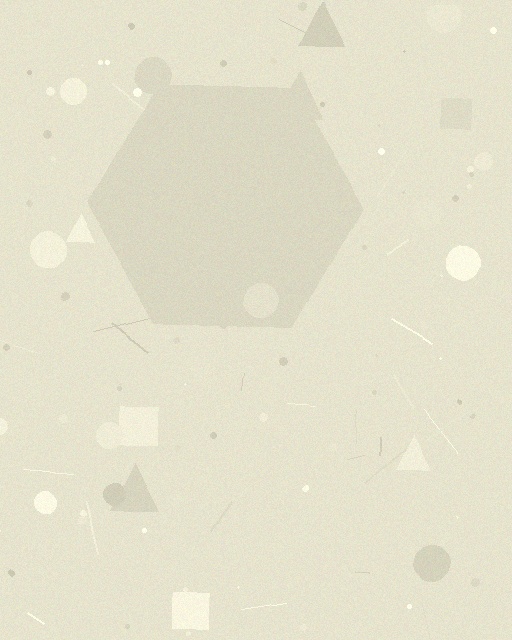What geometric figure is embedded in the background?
A hexagon is embedded in the background.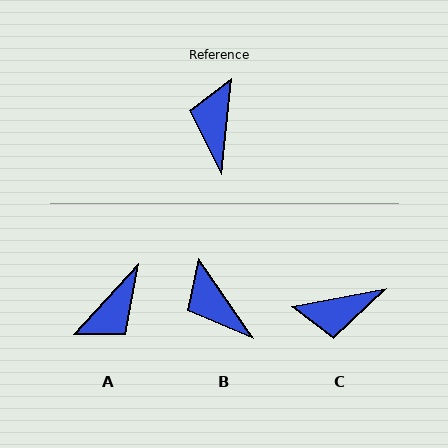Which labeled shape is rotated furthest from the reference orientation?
A, about 144 degrees away.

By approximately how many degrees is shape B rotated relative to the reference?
Approximately 40 degrees counter-clockwise.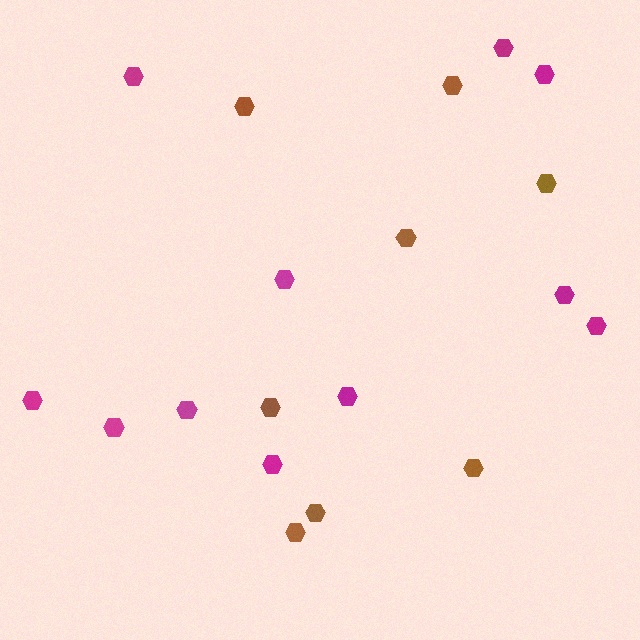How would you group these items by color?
There are 2 groups: one group of magenta hexagons (11) and one group of brown hexagons (8).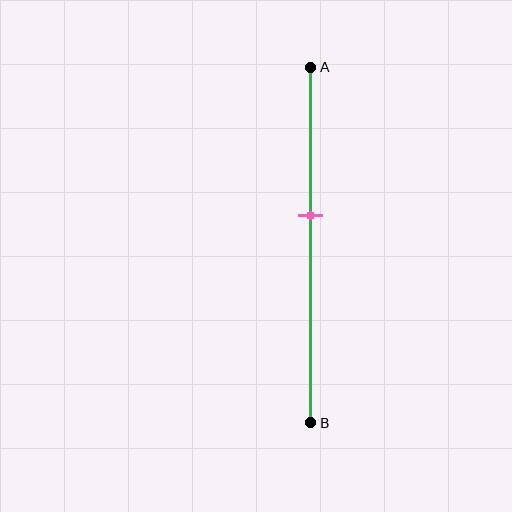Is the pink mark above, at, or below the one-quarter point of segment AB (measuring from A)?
The pink mark is below the one-quarter point of segment AB.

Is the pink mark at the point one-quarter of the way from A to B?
No, the mark is at about 40% from A, not at the 25% one-quarter point.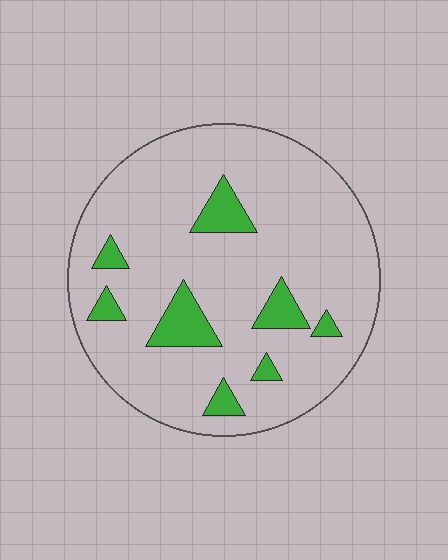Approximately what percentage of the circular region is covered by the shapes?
Approximately 10%.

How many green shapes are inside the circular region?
8.